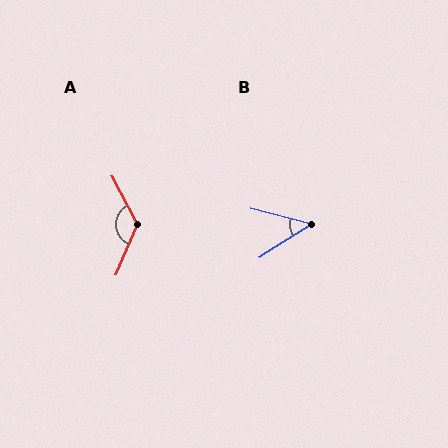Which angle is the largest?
A, at approximately 129 degrees.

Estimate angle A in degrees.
Approximately 129 degrees.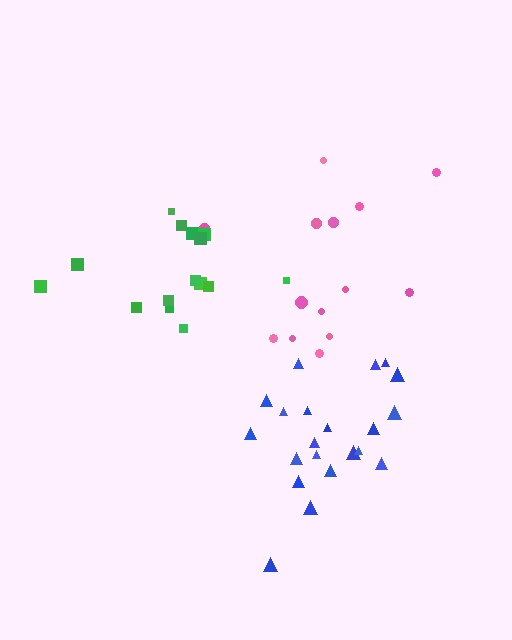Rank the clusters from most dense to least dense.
blue, green, pink.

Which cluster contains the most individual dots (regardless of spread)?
Blue (21).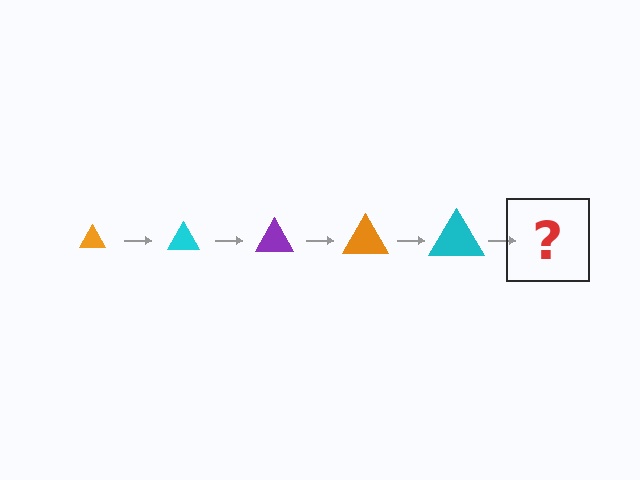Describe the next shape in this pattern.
It should be a purple triangle, larger than the previous one.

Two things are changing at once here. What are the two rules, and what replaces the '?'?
The two rules are that the triangle grows larger each step and the color cycles through orange, cyan, and purple. The '?' should be a purple triangle, larger than the previous one.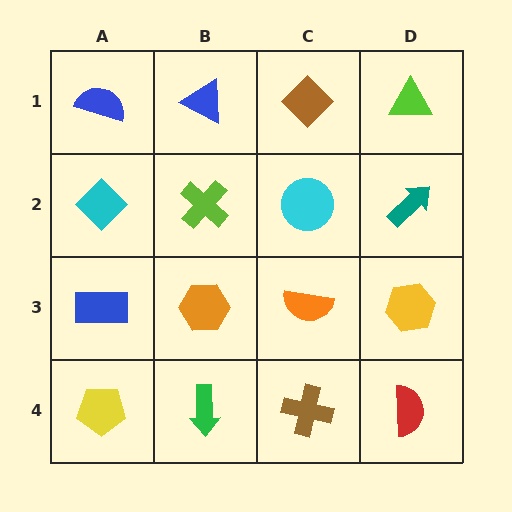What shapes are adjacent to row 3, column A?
A cyan diamond (row 2, column A), a yellow pentagon (row 4, column A), an orange hexagon (row 3, column B).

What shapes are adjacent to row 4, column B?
An orange hexagon (row 3, column B), a yellow pentagon (row 4, column A), a brown cross (row 4, column C).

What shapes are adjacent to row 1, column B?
A lime cross (row 2, column B), a blue semicircle (row 1, column A), a brown diamond (row 1, column C).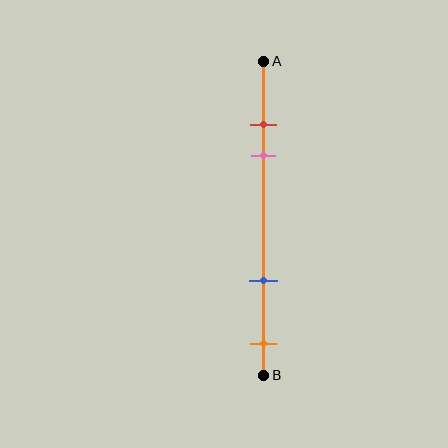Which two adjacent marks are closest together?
The red and pink marks are the closest adjacent pair.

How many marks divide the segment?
There are 4 marks dividing the segment.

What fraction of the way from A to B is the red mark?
The red mark is approximately 20% (0.2) of the way from A to B.